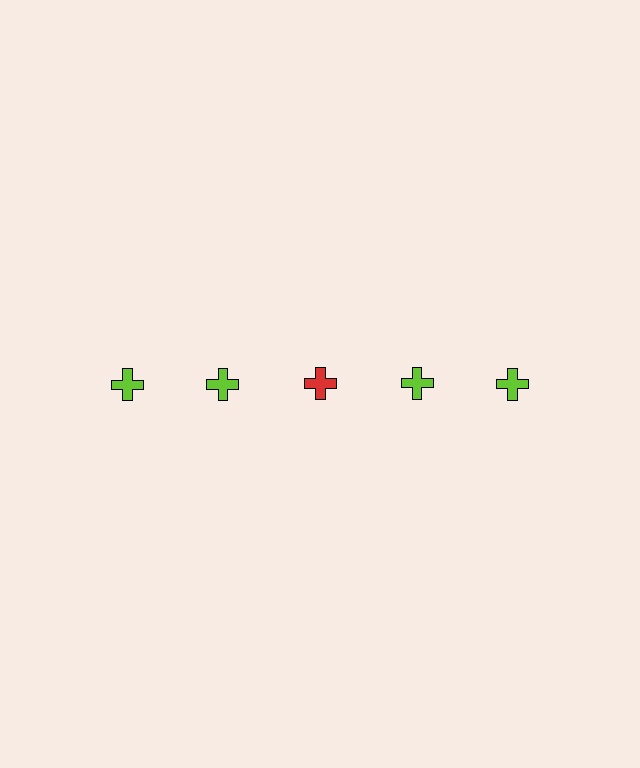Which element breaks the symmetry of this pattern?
The red cross in the top row, center column breaks the symmetry. All other shapes are lime crosses.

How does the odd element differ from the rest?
It has a different color: red instead of lime.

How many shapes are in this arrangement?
There are 5 shapes arranged in a grid pattern.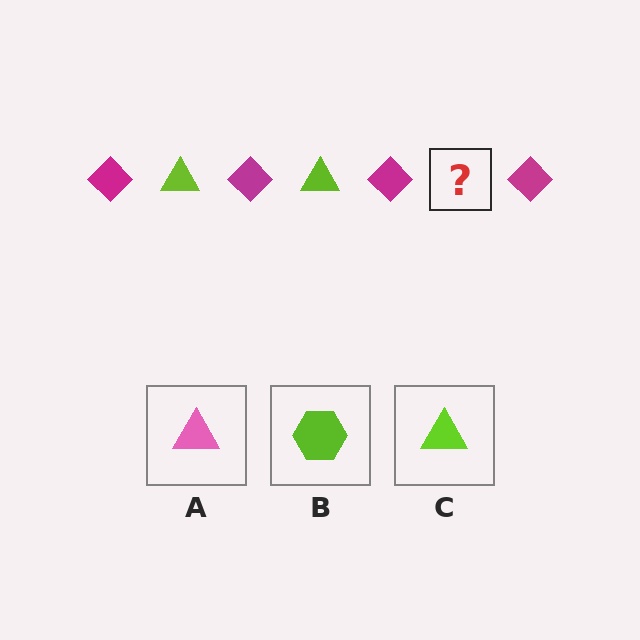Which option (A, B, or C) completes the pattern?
C.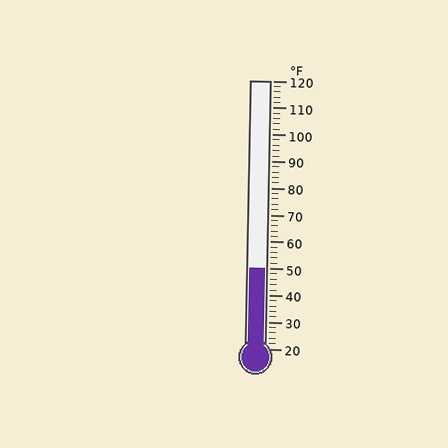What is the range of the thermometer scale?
The thermometer scale ranges from 20°F to 120°F.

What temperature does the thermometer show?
The thermometer shows approximately 50°F.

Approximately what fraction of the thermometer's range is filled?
The thermometer is filled to approximately 30% of its range.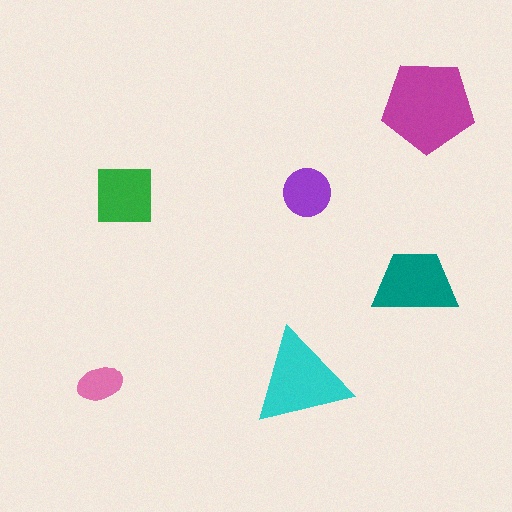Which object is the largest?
The magenta pentagon.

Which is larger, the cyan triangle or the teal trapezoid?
The cyan triangle.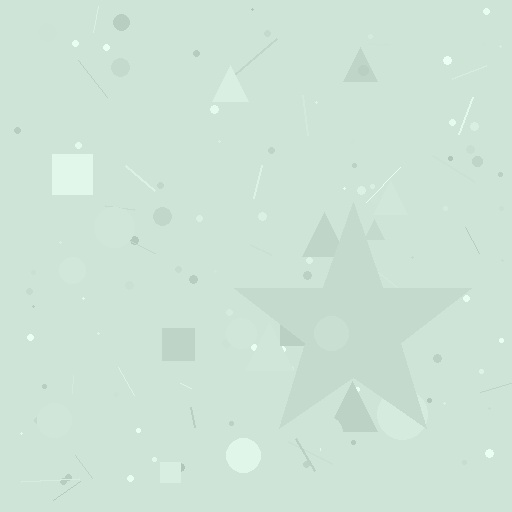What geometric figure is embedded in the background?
A star is embedded in the background.